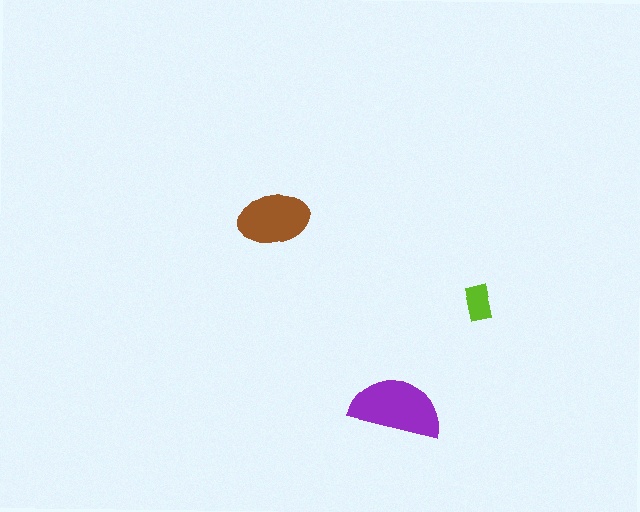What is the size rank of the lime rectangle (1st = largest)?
3rd.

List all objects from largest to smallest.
The purple semicircle, the brown ellipse, the lime rectangle.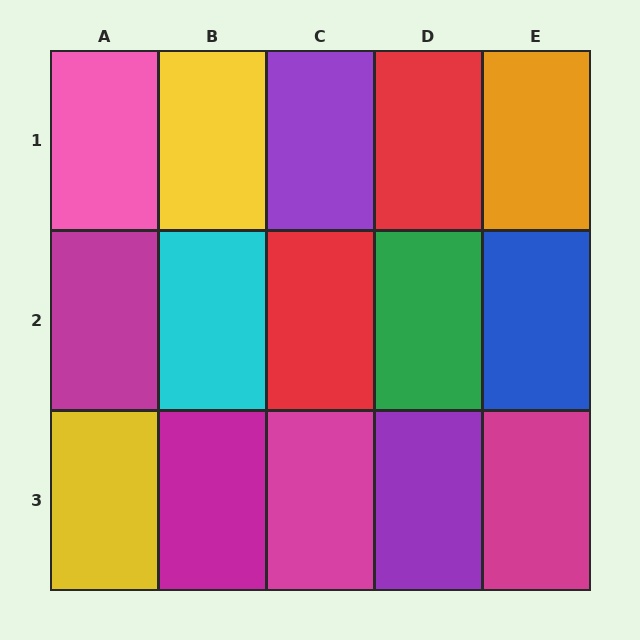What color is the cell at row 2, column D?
Green.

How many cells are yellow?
2 cells are yellow.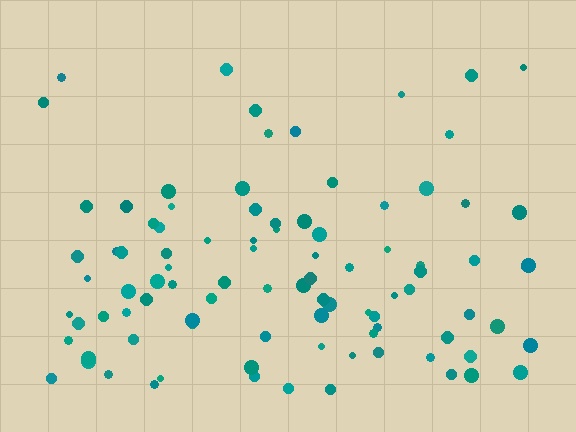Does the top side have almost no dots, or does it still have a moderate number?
Still a moderate number, just noticeably fewer than the bottom.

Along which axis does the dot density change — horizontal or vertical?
Vertical.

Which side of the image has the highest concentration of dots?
The bottom.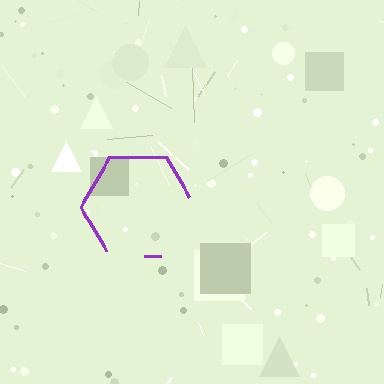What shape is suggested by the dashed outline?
The dashed outline suggests a hexagon.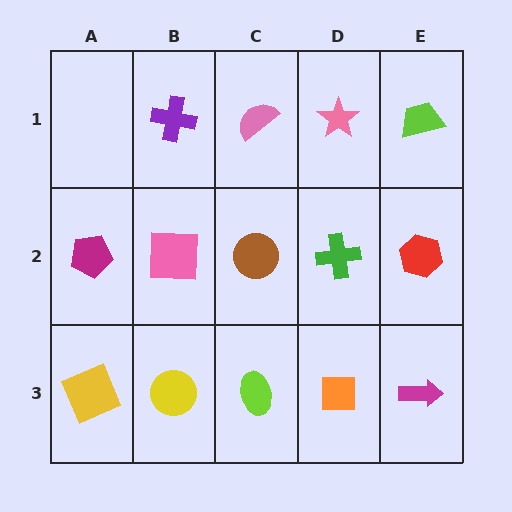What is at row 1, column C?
A pink semicircle.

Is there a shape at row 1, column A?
No, that cell is empty.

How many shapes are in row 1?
4 shapes.